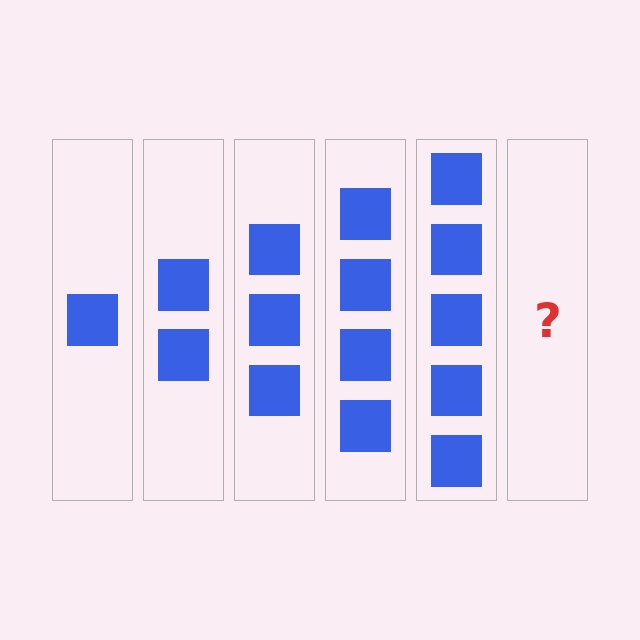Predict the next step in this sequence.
The next step is 6 squares.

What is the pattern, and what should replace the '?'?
The pattern is that each step adds one more square. The '?' should be 6 squares.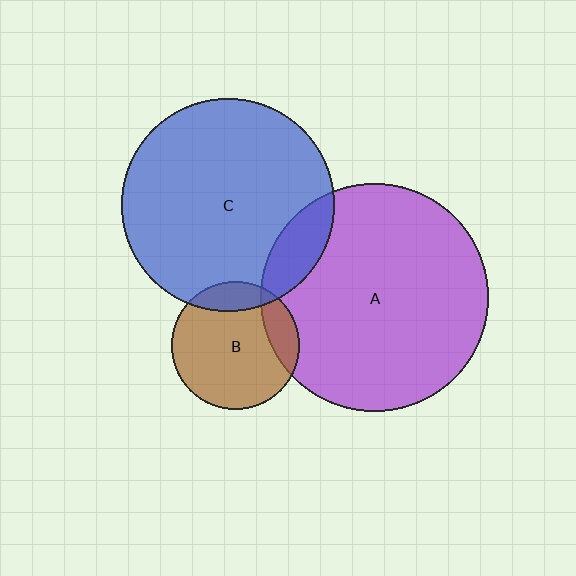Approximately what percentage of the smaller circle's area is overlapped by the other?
Approximately 15%.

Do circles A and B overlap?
Yes.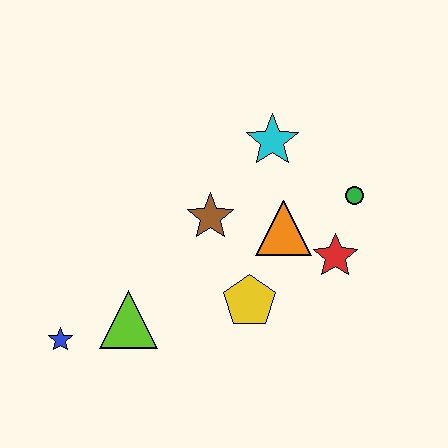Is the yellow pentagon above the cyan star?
No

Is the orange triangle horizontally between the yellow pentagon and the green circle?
Yes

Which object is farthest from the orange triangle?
The blue star is farthest from the orange triangle.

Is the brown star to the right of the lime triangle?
Yes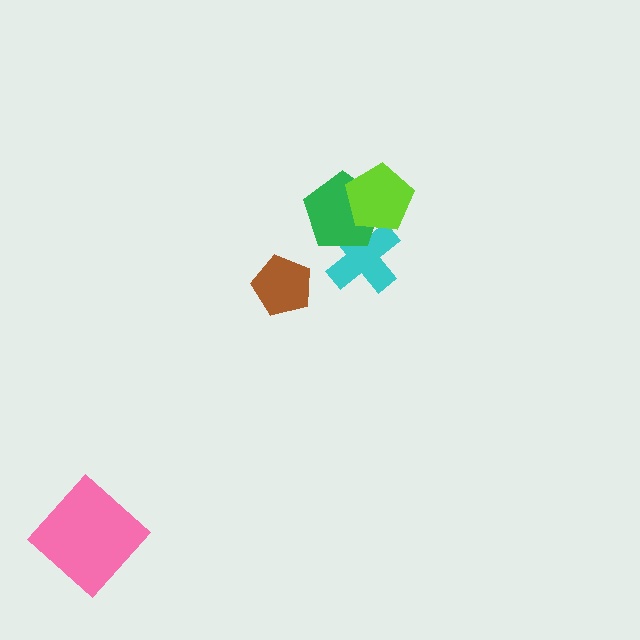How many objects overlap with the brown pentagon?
0 objects overlap with the brown pentagon.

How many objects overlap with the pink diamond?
0 objects overlap with the pink diamond.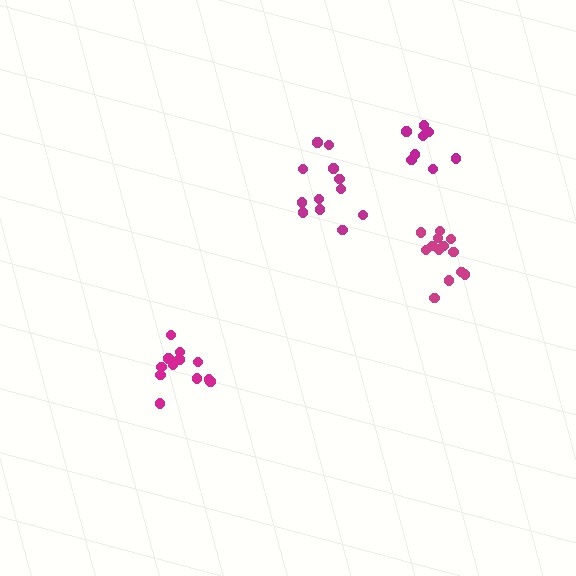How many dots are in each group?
Group 1: 13 dots, Group 2: 8 dots, Group 3: 12 dots, Group 4: 12 dots (45 total).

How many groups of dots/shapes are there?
There are 4 groups.